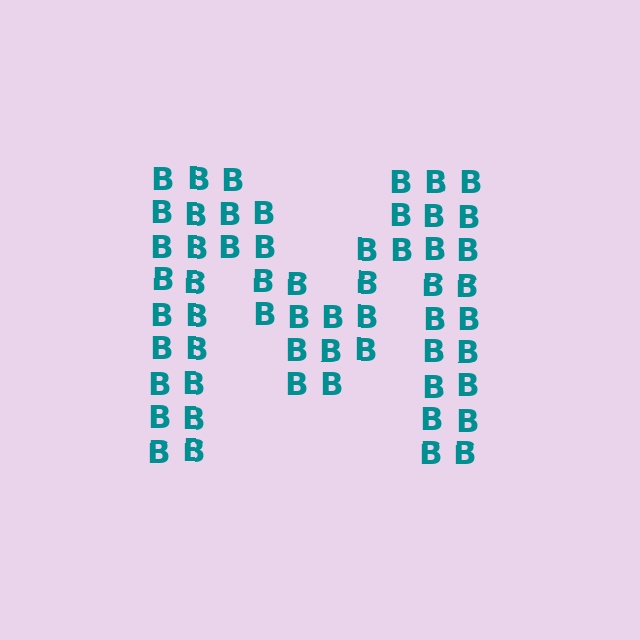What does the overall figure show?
The overall figure shows the letter M.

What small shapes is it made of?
It is made of small letter B's.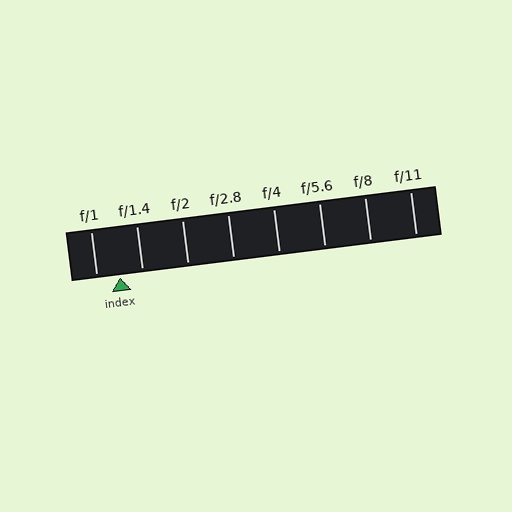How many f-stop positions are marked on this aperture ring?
There are 8 f-stop positions marked.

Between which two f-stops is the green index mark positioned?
The index mark is between f/1 and f/1.4.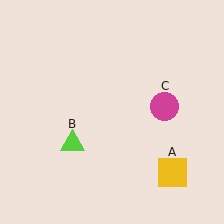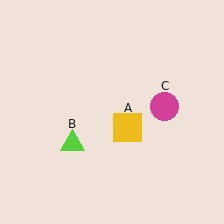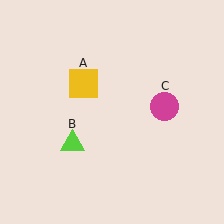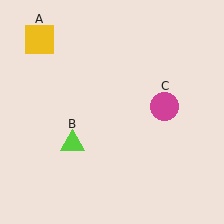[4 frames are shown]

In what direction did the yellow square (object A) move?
The yellow square (object A) moved up and to the left.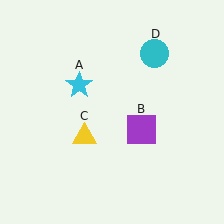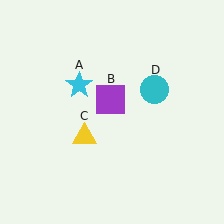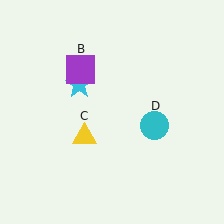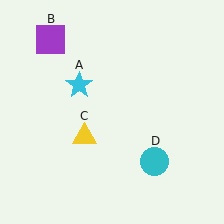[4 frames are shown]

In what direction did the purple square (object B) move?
The purple square (object B) moved up and to the left.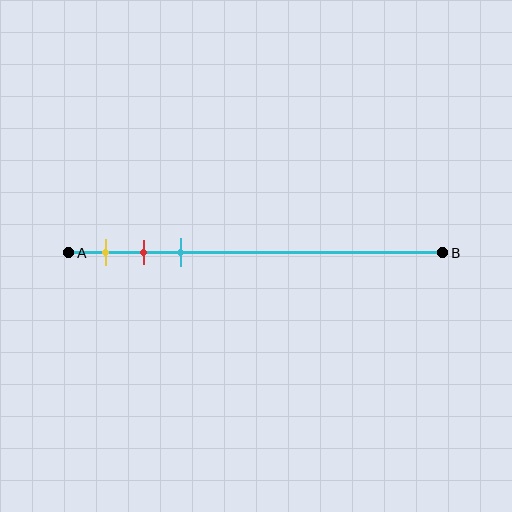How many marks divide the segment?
There are 3 marks dividing the segment.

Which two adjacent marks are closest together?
The red and cyan marks are the closest adjacent pair.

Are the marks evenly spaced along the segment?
Yes, the marks are approximately evenly spaced.